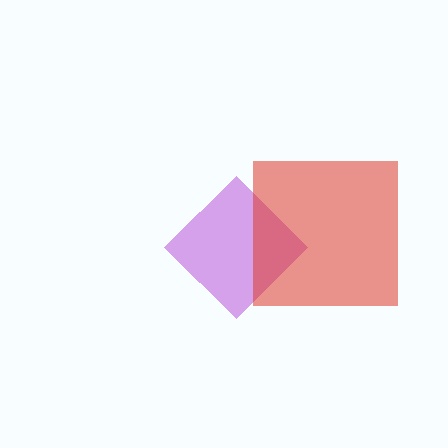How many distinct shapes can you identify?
There are 2 distinct shapes: a purple diamond, a red square.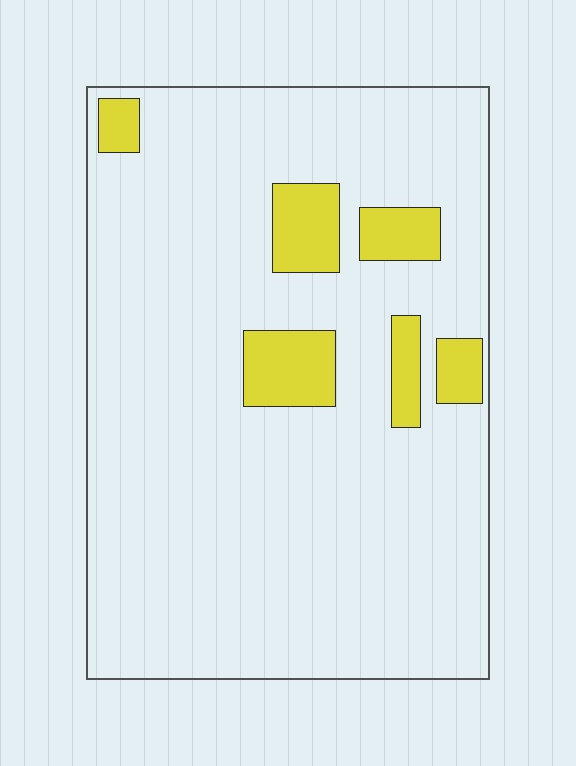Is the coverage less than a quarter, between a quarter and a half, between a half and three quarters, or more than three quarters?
Less than a quarter.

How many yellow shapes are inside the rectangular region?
6.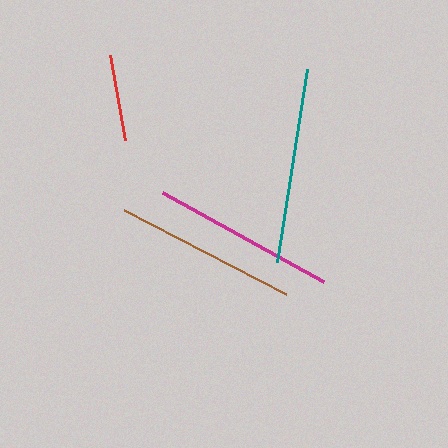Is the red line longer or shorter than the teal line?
The teal line is longer than the red line.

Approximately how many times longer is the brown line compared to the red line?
The brown line is approximately 2.1 times the length of the red line.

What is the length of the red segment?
The red segment is approximately 87 pixels long.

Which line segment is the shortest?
The red line is the shortest at approximately 87 pixels.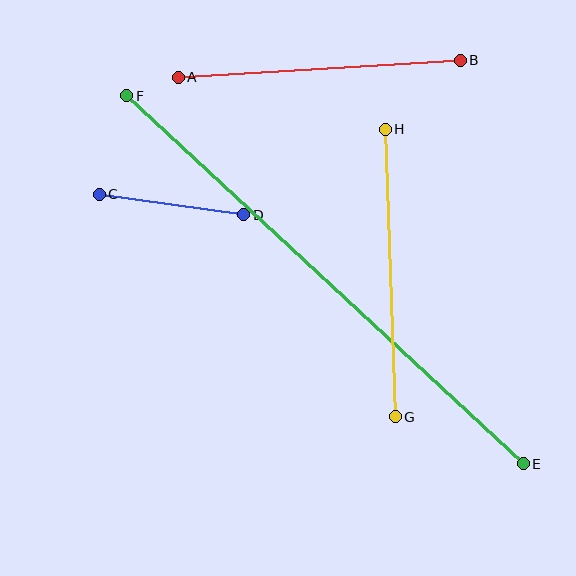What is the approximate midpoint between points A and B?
The midpoint is at approximately (319, 69) pixels.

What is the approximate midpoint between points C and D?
The midpoint is at approximately (171, 204) pixels.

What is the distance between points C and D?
The distance is approximately 146 pixels.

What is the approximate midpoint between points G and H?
The midpoint is at approximately (390, 273) pixels.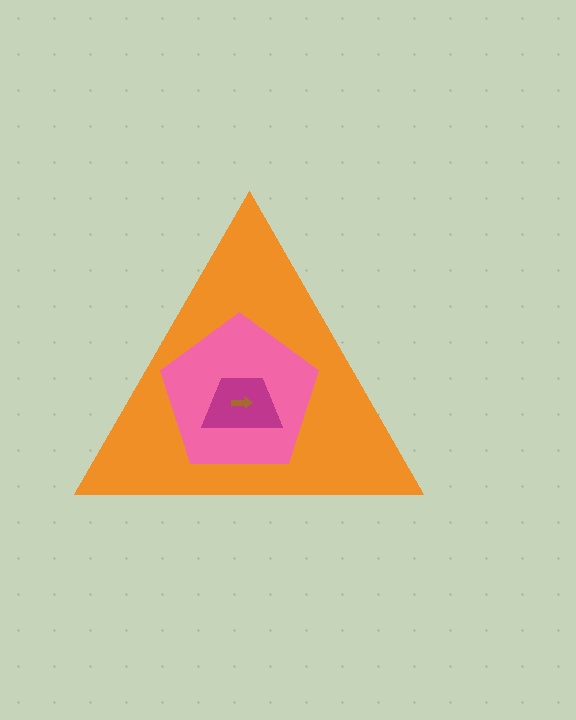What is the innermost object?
The brown arrow.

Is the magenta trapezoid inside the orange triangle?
Yes.